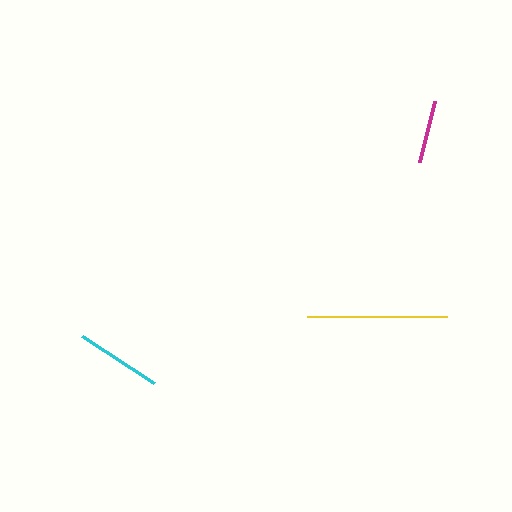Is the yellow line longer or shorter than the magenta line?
The yellow line is longer than the magenta line.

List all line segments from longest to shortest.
From longest to shortest: yellow, cyan, magenta.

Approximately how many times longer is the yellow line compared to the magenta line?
The yellow line is approximately 2.2 times the length of the magenta line.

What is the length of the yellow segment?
The yellow segment is approximately 140 pixels long.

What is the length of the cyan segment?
The cyan segment is approximately 86 pixels long.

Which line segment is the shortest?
The magenta line is the shortest at approximately 63 pixels.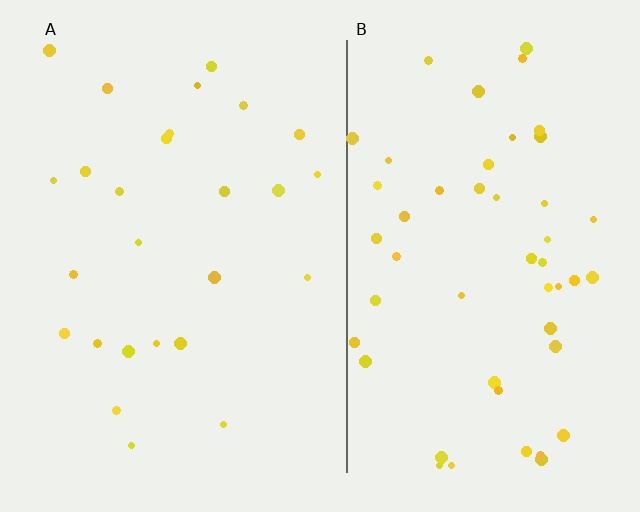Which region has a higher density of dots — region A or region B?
B (the right).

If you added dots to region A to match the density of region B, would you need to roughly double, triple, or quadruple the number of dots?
Approximately double.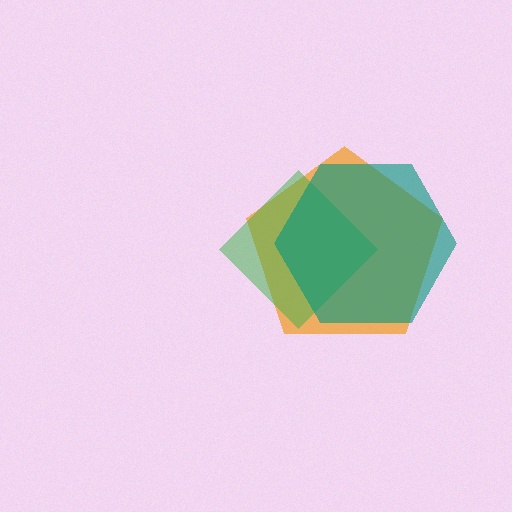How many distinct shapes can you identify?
There are 3 distinct shapes: an orange pentagon, a green diamond, a teal hexagon.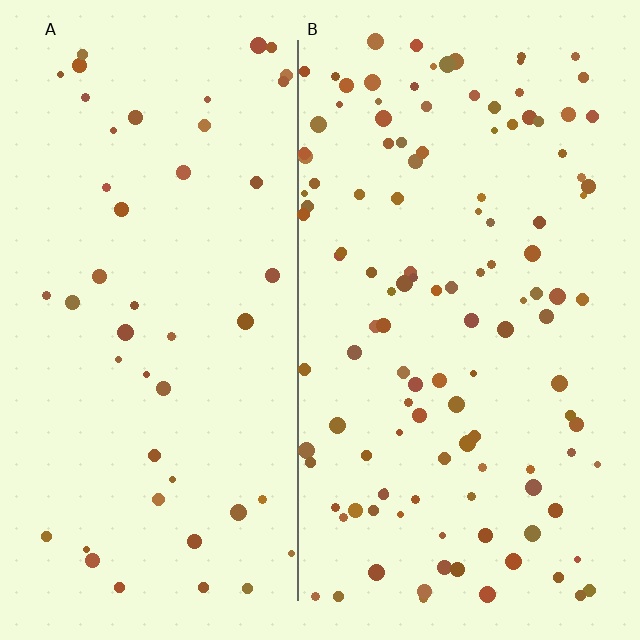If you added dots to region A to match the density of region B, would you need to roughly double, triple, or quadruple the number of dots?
Approximately triple.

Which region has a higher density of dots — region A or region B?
B (the right).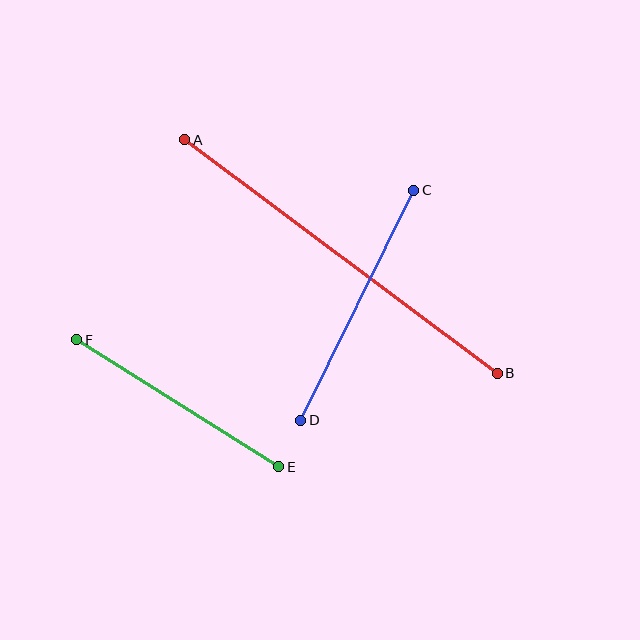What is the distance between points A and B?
The distance is approximately 390 pixels.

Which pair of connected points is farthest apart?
Points A and B are farthest apart.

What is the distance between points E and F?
The distance is approximately 239 pixels.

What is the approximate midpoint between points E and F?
The midpoint is at approximately (178, 403) pixels.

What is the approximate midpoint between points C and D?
The midpoint is at approximately (357, 305) pixels.